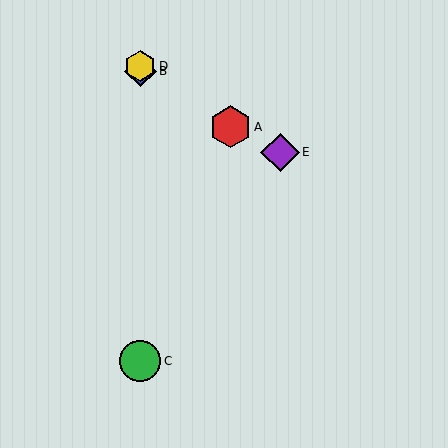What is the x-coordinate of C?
Object C is at x≈140.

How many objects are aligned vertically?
3 objects (B, C, D) are aligned vertically.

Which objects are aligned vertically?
Objects B, C, D are aligned vertically.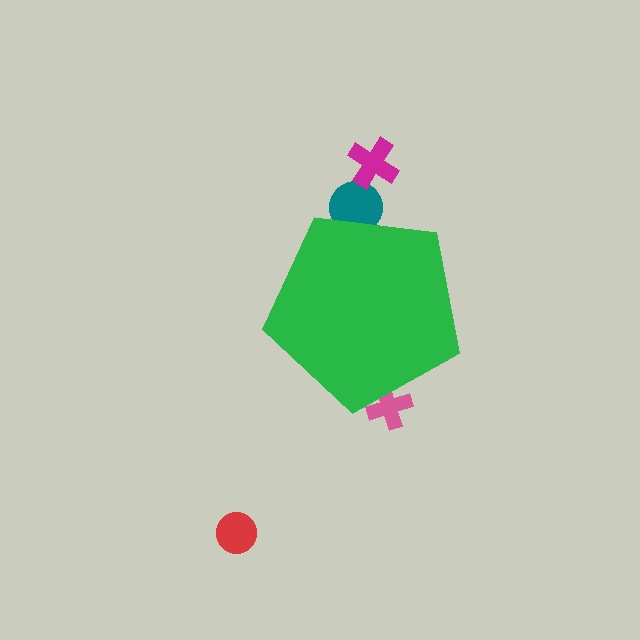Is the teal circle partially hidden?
Yes, the teal circle is partially hidden behind the green pentagon.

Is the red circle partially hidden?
No, the red circle is fully visible.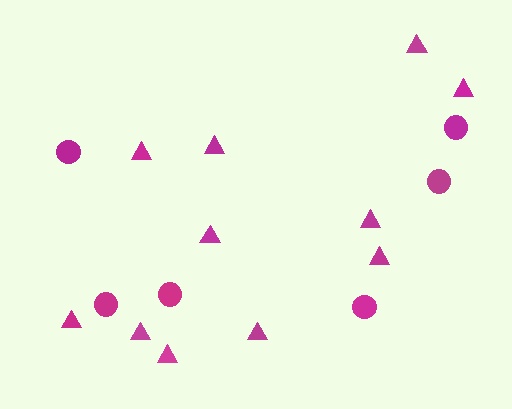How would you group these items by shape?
There are 2 groups: one group of circles (6) and one group of triangles (11).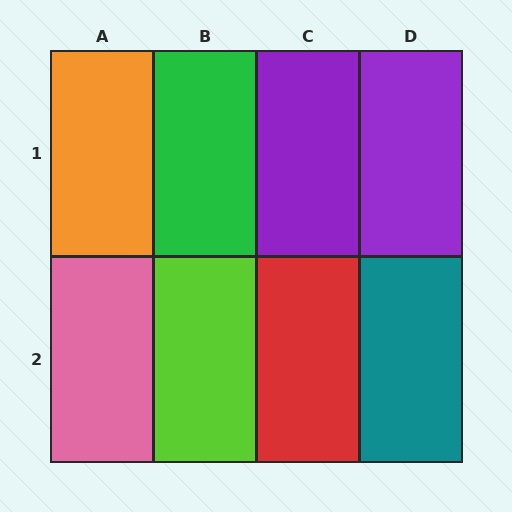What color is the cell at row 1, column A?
Orange.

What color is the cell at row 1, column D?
Purple.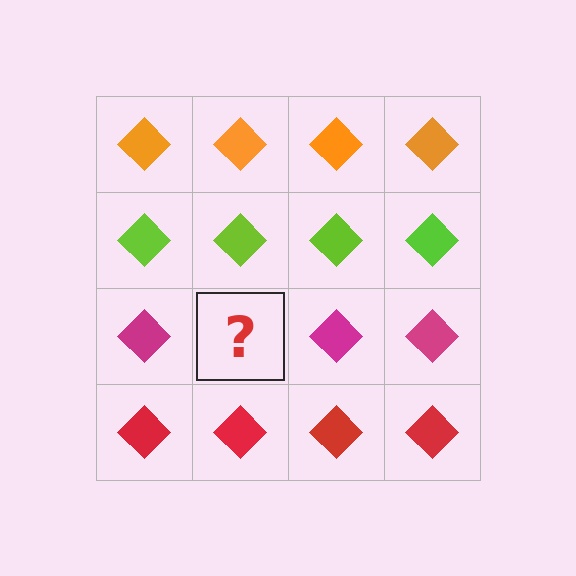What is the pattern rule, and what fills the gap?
The rule is that each row has a consistent color. The gap should be filled with a magenta diamond.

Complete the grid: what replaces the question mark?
The question mark should be replaced with a magenta diamond.